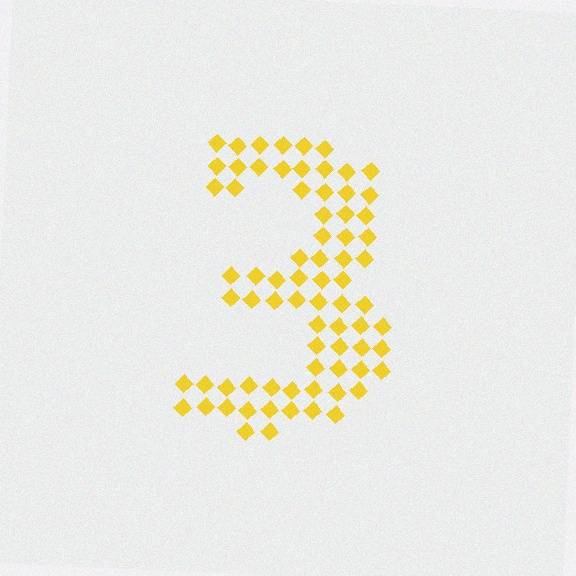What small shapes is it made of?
It is made of small diamonds.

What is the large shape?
The large shape is the digit 3.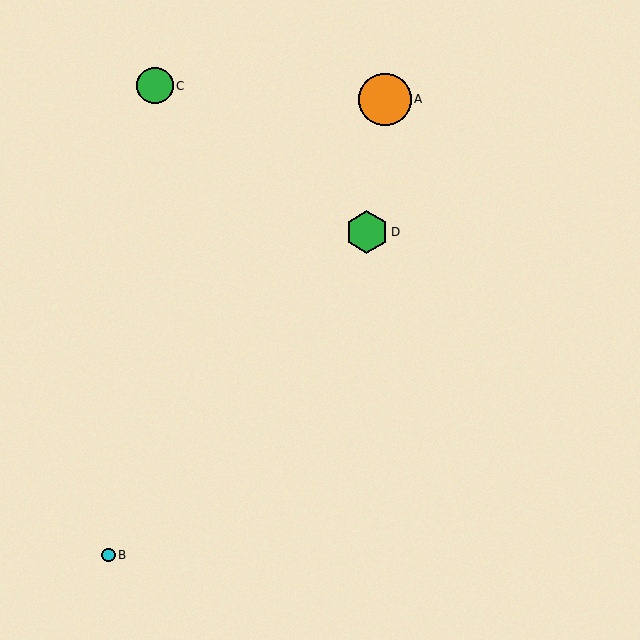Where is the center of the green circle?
The center of the green circle is at (155, 86).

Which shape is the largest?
The orange circle (labeled A) is the largest.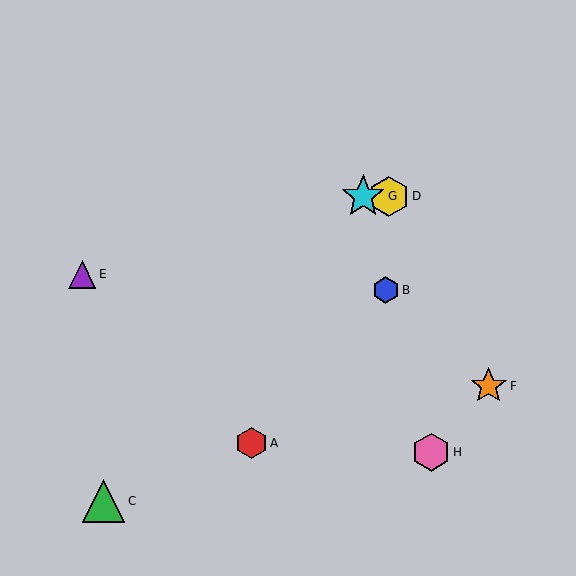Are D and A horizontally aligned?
No, D is at y≈196 and A is at y≈443.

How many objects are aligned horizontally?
2 objects (D, G) are aligned horizontally.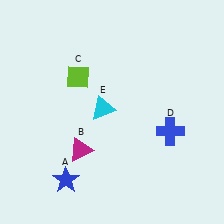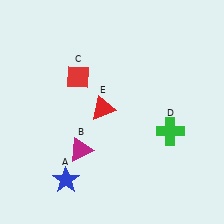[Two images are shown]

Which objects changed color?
C changed from lime to red. D changed from blue to green. E changed from cyan to red.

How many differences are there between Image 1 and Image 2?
There are 3 differences between the two images.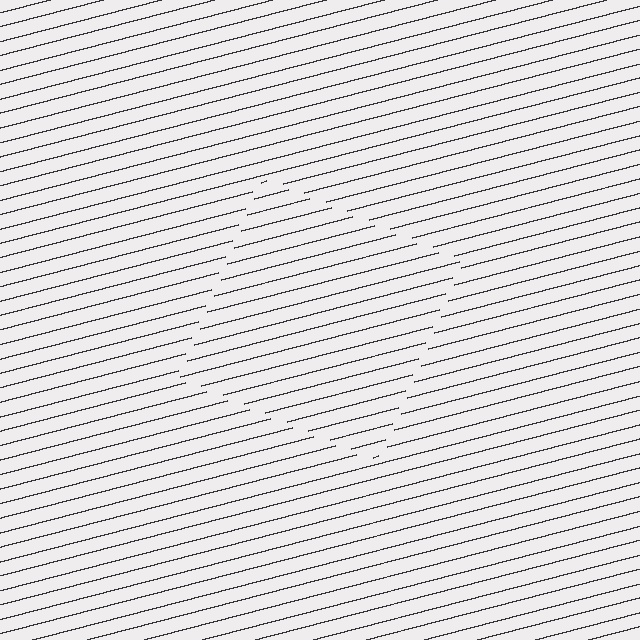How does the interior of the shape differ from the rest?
The interior of the shape contains the same grating, shifted by half a period — the contour is defined by the phase discontinuity where line-ends from the inner and outer gratings abut.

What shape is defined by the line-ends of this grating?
An illusory square. The interior of the shape contains the same grating, shifted by half a period — the contour is defined by the phase discontinuity where line-ends from the inner and outer gratings abut.